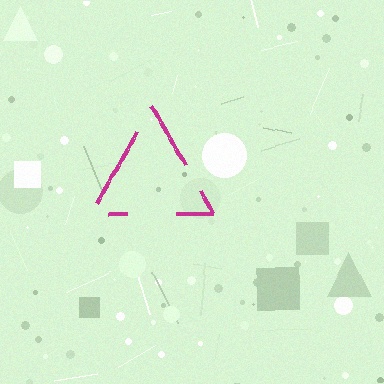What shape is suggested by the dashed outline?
The dashed outline suggests a triangle.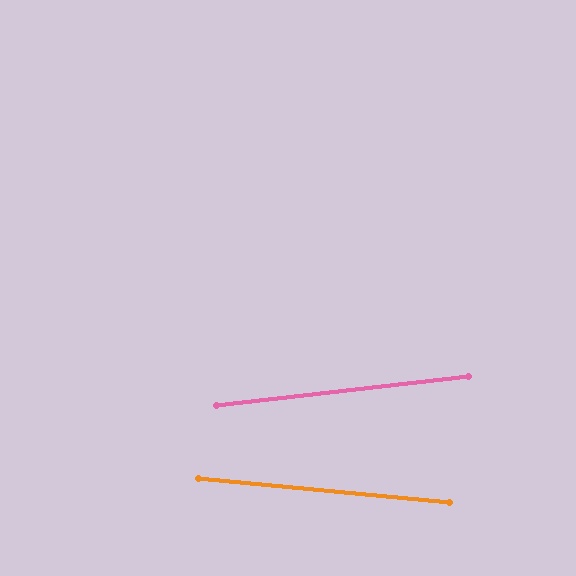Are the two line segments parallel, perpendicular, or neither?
Neither parallel nor perpendicular — they differ by about 12°.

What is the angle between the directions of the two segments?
Approximately 12 degrees.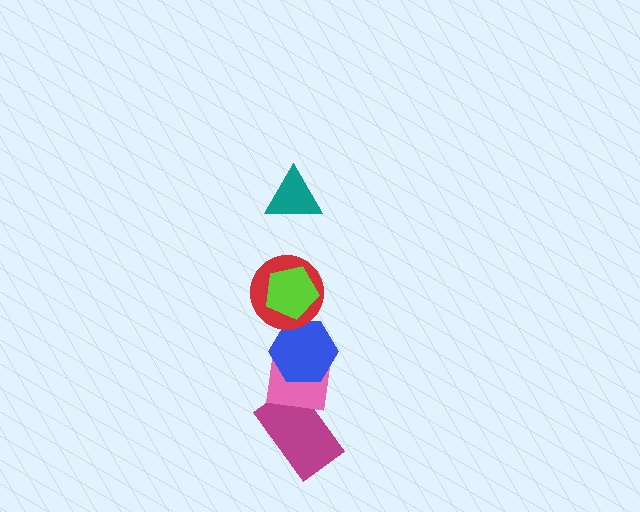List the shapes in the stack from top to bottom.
From top to bottom: the teal triangle, the lime pentagon, the red circle, the blue hexagon, the pink square, the magenta rectangle.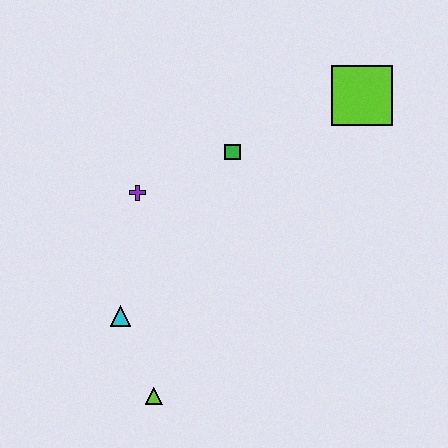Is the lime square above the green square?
Yes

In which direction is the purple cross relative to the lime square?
The purple cross is to the left of the lime square.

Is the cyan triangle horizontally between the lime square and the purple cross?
No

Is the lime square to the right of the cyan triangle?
Yes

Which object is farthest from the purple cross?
The lime square is farthest from the purple cross.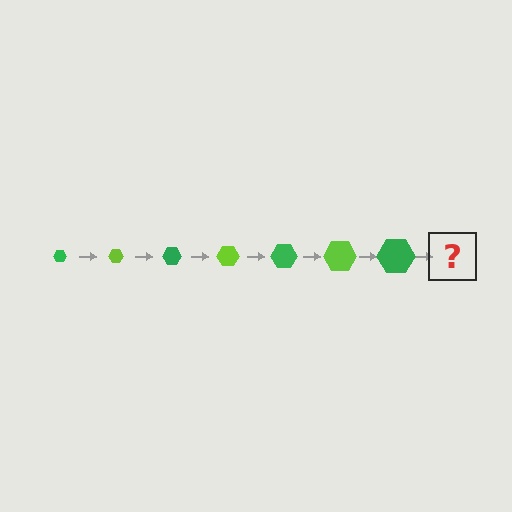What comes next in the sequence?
The next element should be a lime hexagon, larger than the previous one.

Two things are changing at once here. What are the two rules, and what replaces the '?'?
The two rules are that the hexagon grows larger each step and the color cycles through green and lime. The '?' should be a lime hexagon, larger than the previous one.